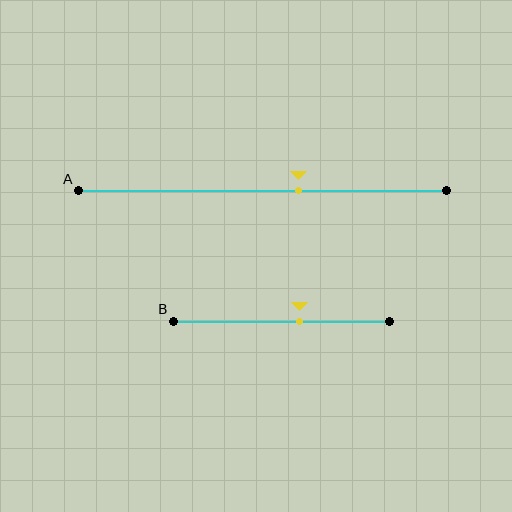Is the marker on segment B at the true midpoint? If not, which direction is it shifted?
No, the marker on segment B is shifted to the right by about 8% of the segment length.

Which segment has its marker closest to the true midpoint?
Segment B has its marker closest to the true midpoint.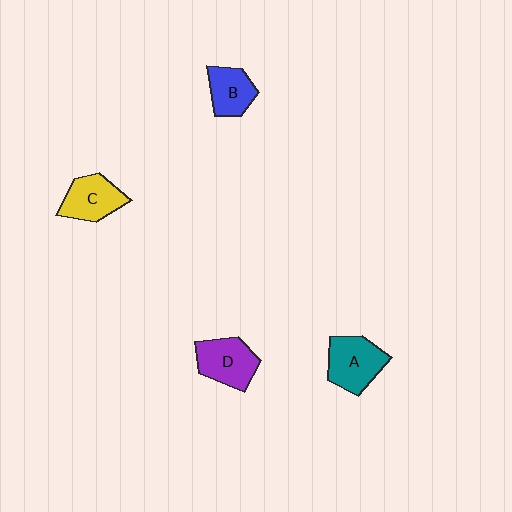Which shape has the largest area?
Shape A (teal).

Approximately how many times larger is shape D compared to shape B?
Approximately 1.3 times.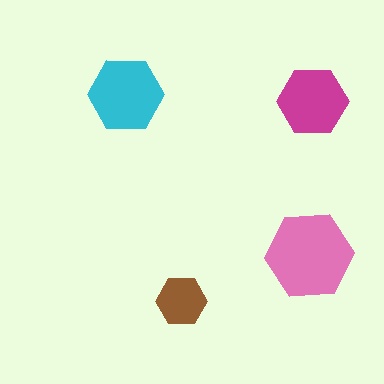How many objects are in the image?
There are 4 objects in the image.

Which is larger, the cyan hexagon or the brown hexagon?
The cyan one.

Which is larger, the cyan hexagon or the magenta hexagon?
The cyan one.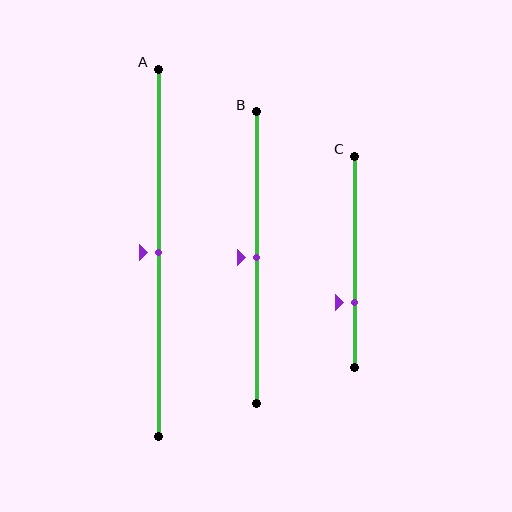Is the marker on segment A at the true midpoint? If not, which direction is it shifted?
Yes, the marker on segment A is at the true midpoint.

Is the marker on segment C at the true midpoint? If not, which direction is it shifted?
No, the marker on segment C is shifted downward by about 19% of the segment length.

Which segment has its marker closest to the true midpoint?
Segment A has its marker closest to the true midpoint.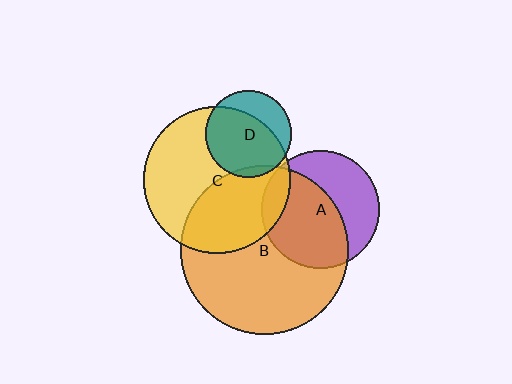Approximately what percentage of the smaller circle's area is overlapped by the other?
Approximately 60%.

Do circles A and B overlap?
Yes.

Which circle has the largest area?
Circle B (orange).